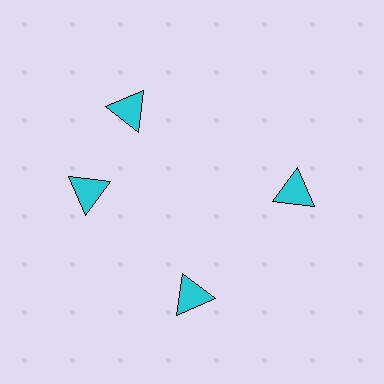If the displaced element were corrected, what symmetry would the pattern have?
It would have 4-fold rotational symmetry — the pattern would map onto itself every 90 degrees.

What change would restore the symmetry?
The symmetry would be restored by rotating it back into even spacing with its neighbors so that all 4 triangles sit at equal angles and equal distance from the center.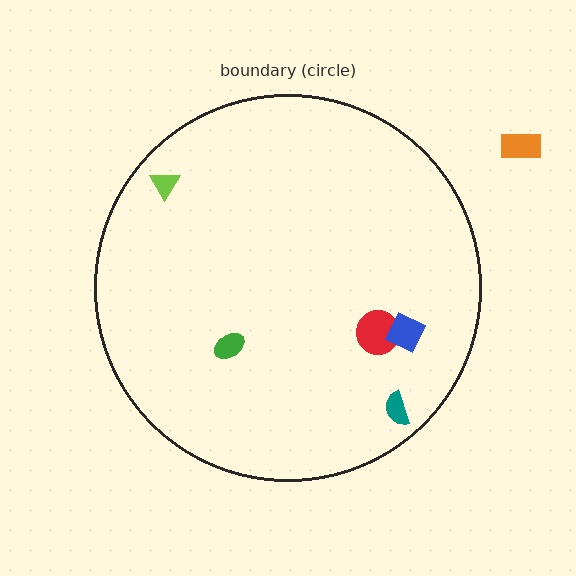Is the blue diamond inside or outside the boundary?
Inside.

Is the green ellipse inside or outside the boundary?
Inside.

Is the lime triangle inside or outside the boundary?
Inside.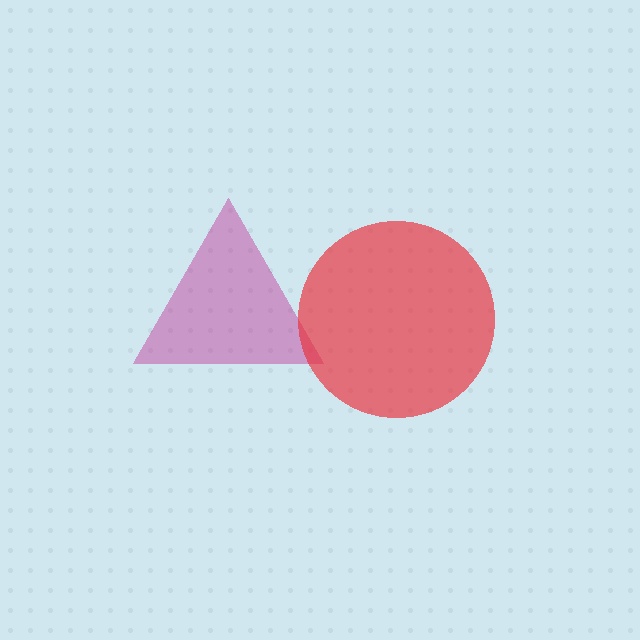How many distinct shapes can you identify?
There are 2 distinct shapes: a magenta triangle, a red circle.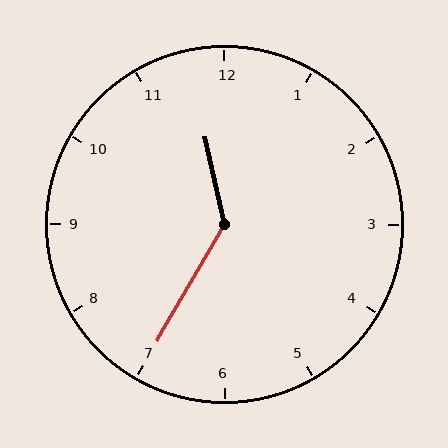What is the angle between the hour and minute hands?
Approximately 138 degrees.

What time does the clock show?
11:35.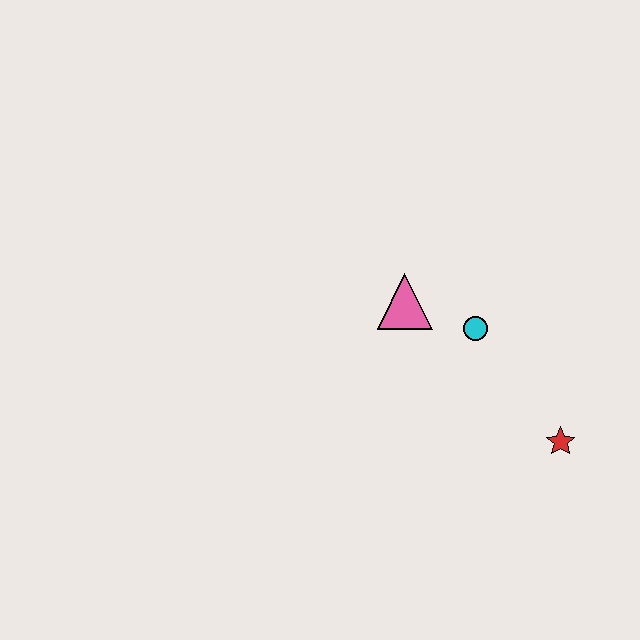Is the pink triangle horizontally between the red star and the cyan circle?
No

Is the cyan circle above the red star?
Yes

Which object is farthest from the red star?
The pink triangle is farthest from the red star.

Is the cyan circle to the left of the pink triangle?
No